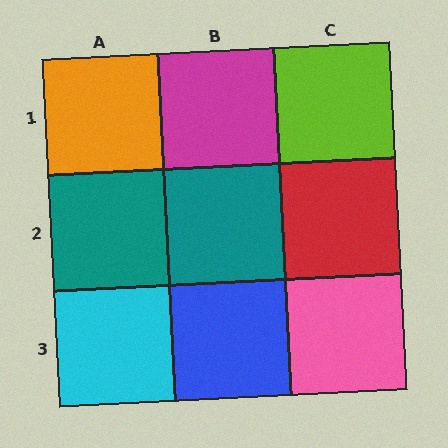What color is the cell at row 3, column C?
Pink.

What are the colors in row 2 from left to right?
Teal, teal, red.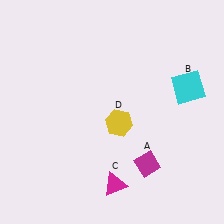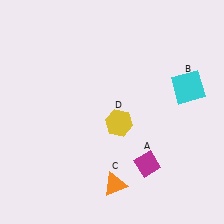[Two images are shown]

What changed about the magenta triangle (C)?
In Image 1, C is magenta. In Image 2, it changed to orange.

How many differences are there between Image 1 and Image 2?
There is 1 difference between the two images.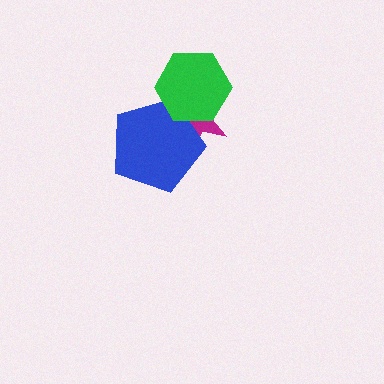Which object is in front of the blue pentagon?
The green hexagon is in front of the blue pentagon.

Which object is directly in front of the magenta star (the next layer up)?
The blue pentagon is directly in front of the magenta star.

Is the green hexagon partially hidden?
No, no other shape covers it.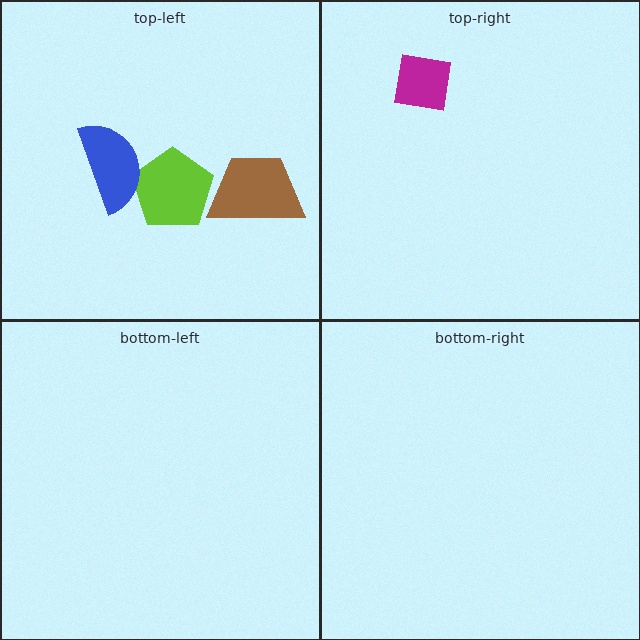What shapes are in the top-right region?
The magenta square.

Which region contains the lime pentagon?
The top-left region.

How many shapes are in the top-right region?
1.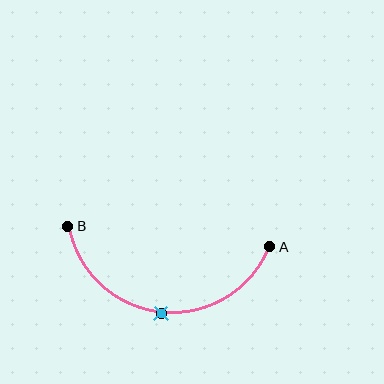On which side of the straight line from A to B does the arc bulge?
The arc bulges below the straight line connecting A and B.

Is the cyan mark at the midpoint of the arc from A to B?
Yes. The cyan mark lies on the arc at equal arc-length from both A and B — it is the arc midpoint.